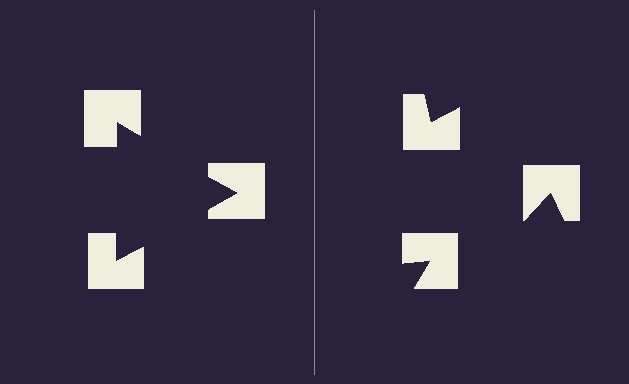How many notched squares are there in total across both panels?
6 — 3 on each side.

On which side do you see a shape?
An illusory triangle appears on the left side. On the right side the wedge cuts are rotated, so no coherent shape forms.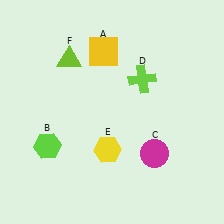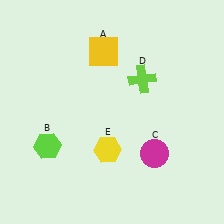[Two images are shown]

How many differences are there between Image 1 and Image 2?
There is 1 difference between the two images.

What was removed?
The lime triangle (F) was removed in Image 2.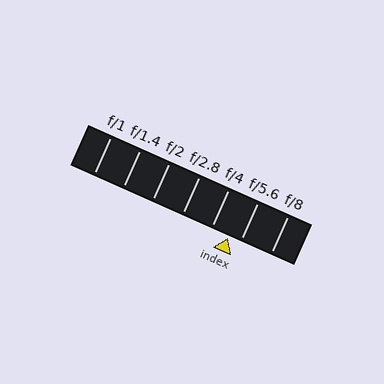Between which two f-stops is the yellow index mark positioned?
The index mark is between f/4 and f/5.6.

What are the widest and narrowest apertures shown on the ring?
The widest aperture shown is f/1 and the narrowest is f/8.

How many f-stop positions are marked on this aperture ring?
There are 7 f-stop positions marked.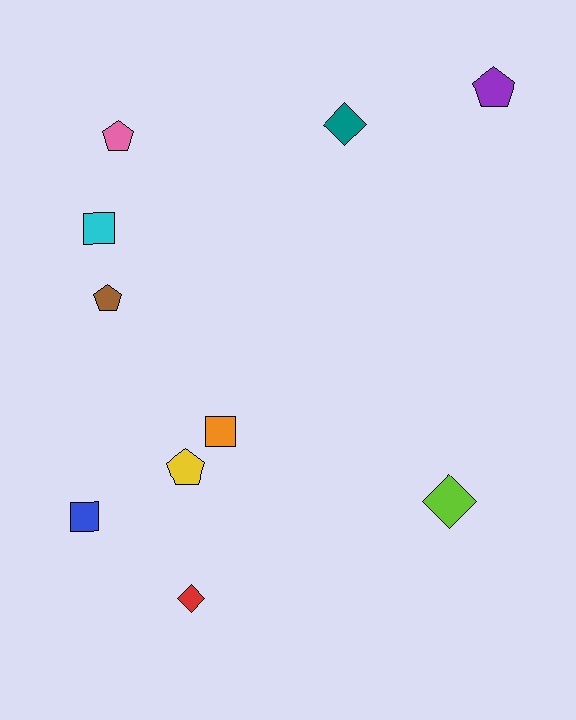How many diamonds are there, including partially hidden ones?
There are 3 diamonds.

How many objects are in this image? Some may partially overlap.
There are 10 objects.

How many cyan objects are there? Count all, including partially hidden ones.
There is 1 cyan object.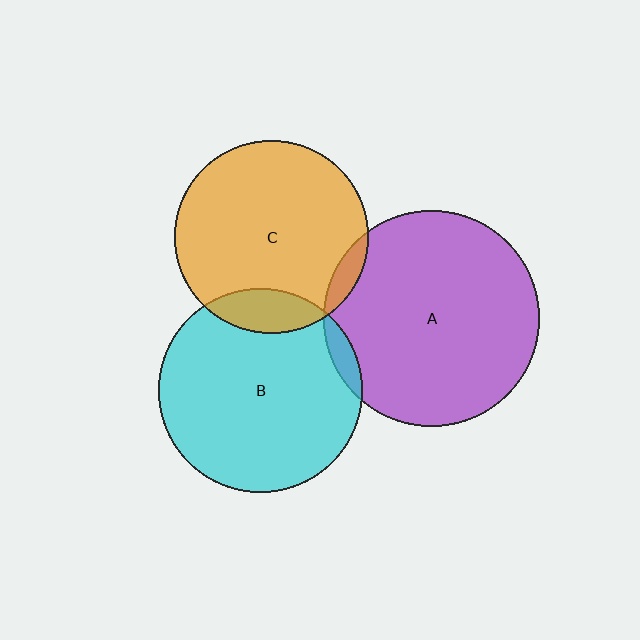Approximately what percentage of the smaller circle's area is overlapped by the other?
Approximately 5%.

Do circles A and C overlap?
Yes.